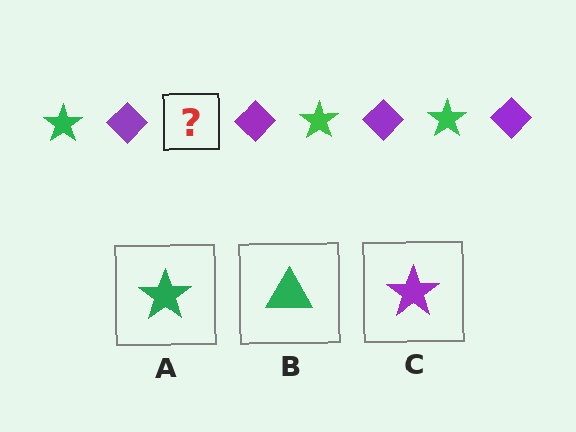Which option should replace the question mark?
Option A.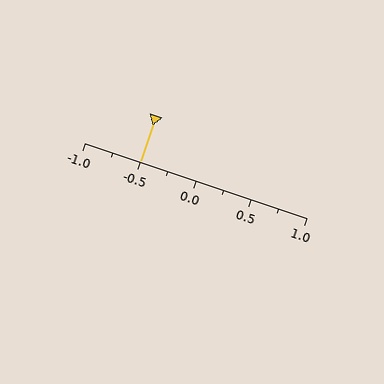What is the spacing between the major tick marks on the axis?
The major ticks are spaced 0.5 apart.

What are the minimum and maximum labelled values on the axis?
The axis runs from -1.0 to 1.0.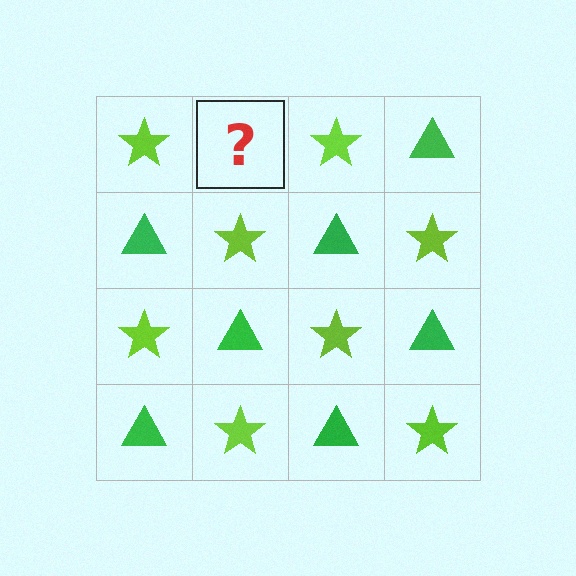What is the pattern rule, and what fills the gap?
The rule is that it alternates lime star and green triangle in a checkerboard pattern. The gap should be filled with a green triangle.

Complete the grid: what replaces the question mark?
The question mark should be replaced with a green triangle.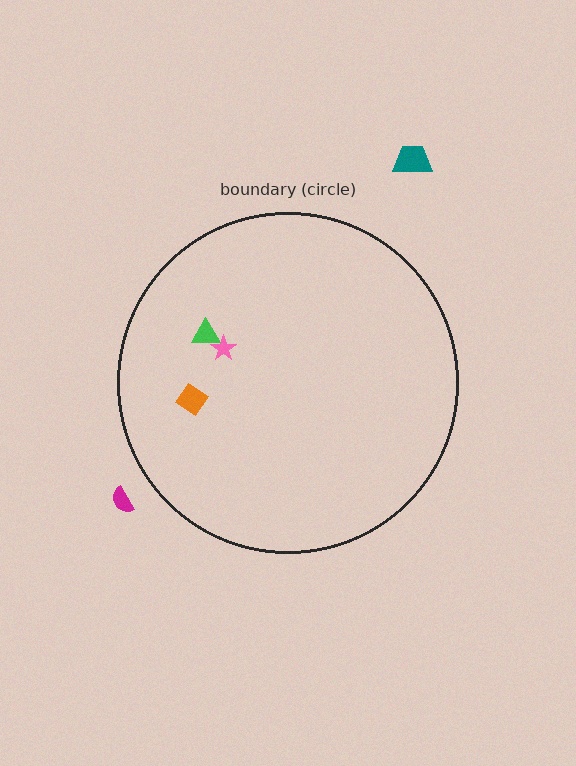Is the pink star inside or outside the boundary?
Inside.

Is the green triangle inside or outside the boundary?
Inside.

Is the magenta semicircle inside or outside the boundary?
Outside.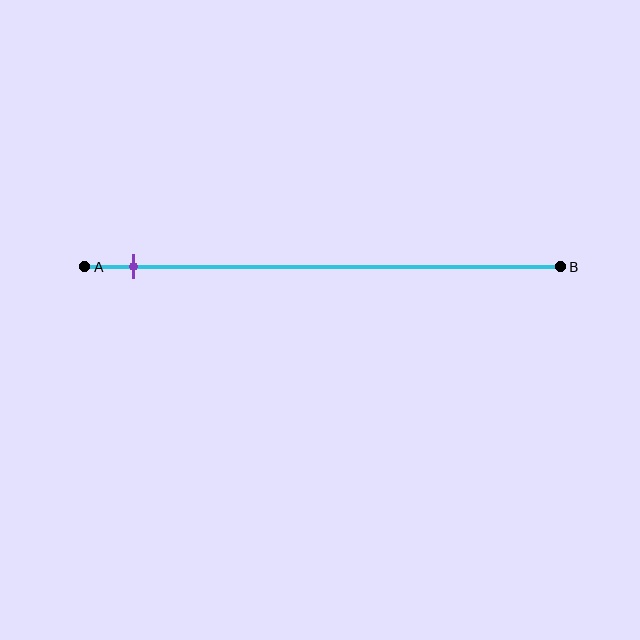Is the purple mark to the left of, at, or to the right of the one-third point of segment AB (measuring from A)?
The purple mark is to the left of the one-third point of segment AB.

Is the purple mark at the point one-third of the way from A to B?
No, the mark is at about 10% from A, not at the 33% one-third point.